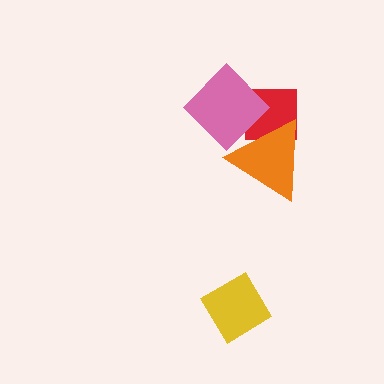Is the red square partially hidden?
Yes, it is partially covered by another shape.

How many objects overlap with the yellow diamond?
0 objects overlap with the yellow diamond.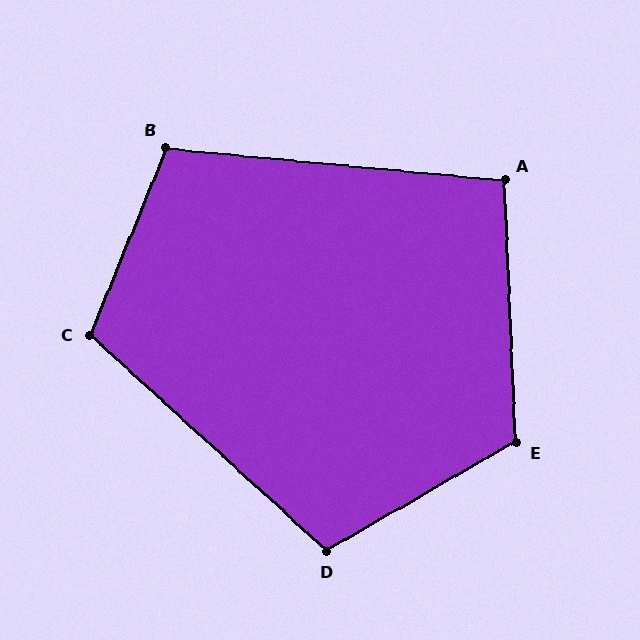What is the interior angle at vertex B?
Approximately 107 degrees (obtuse).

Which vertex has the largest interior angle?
E, at approximately 117 degrees.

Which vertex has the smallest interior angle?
A, at approximately 98 degrees.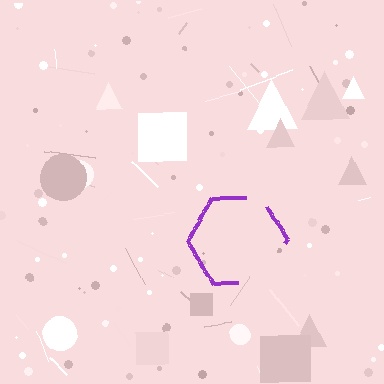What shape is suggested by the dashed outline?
The dashed outline suggests a hexagon.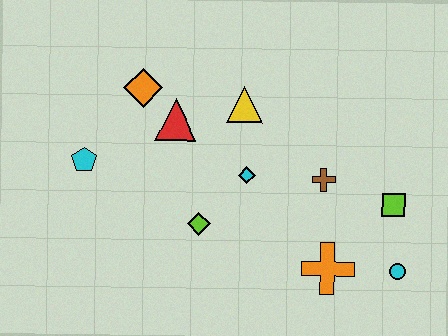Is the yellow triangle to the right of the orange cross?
No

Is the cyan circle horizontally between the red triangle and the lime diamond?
No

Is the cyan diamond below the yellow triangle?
Yes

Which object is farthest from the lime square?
The cyan pentagon is farthest from the lime square.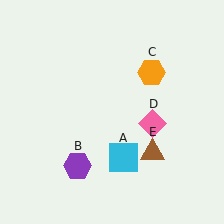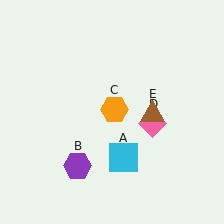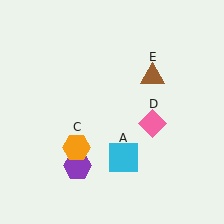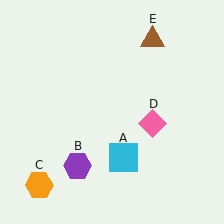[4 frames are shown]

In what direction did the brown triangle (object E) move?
The brown triangle (object E) moved up.